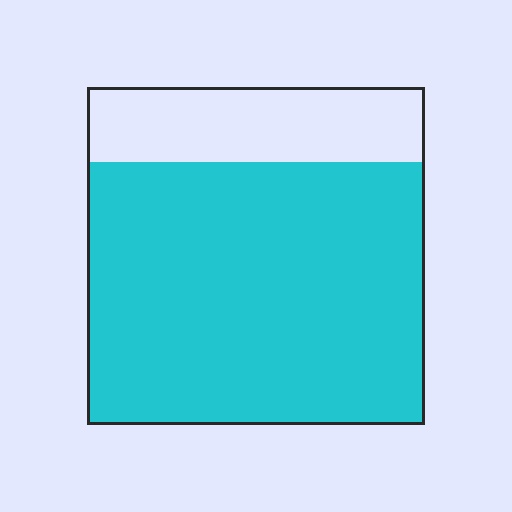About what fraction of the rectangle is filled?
About four fifths (4/5).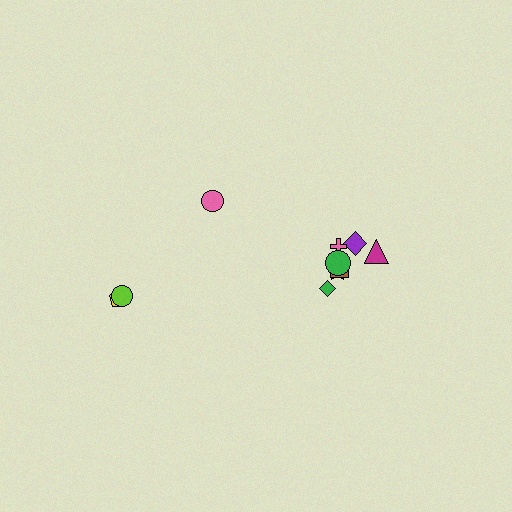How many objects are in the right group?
There are 7 objects.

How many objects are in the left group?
There are 3 objects.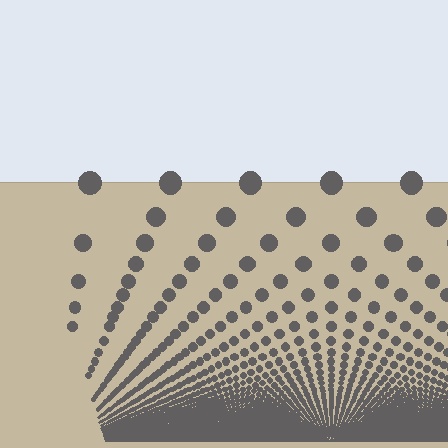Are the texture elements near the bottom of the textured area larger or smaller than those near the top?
Smaller. The gradient is inverted — elements near the bottom are smaller and denser.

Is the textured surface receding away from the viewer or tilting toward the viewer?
The surface appears to tilt toward the viewer. Texture elements get larger and sparser toward the top.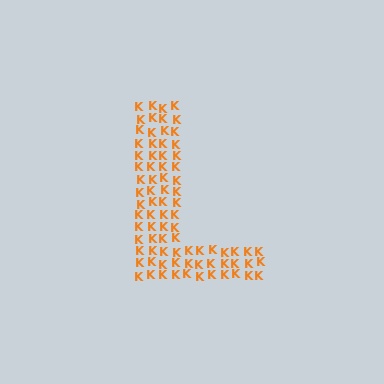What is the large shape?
The large shape is the letter L.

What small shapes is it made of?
It is made of small letter K's.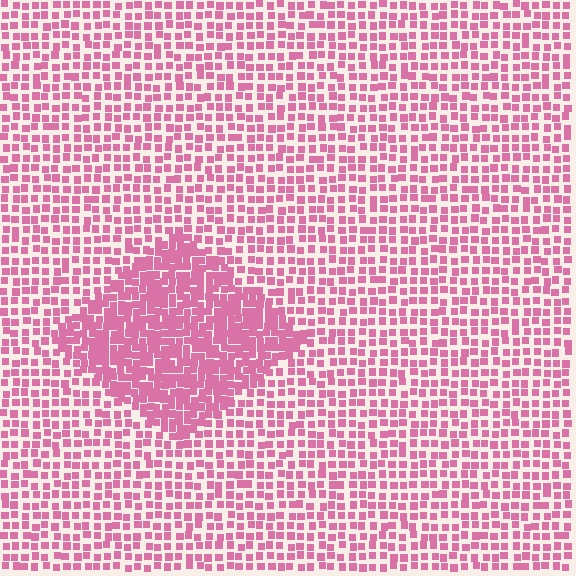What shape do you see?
I see a diamond.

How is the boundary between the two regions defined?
The boundary is defined by a change in element density (approximately 1.9x ratio). All elements are the same color, size, and shape.